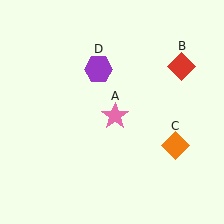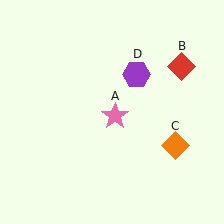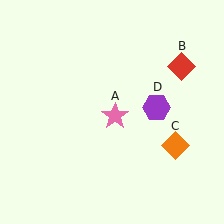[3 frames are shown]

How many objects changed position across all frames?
1 object changed position: purple hexagon (object D).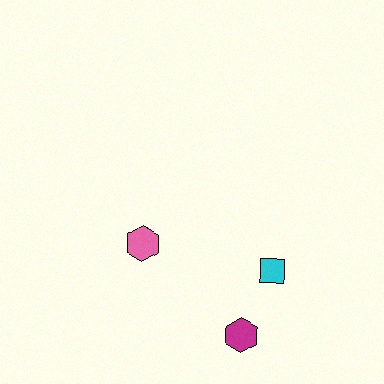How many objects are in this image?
There are 3 objects.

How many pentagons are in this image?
There are no pentagons.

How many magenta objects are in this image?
There is 1 magenta object.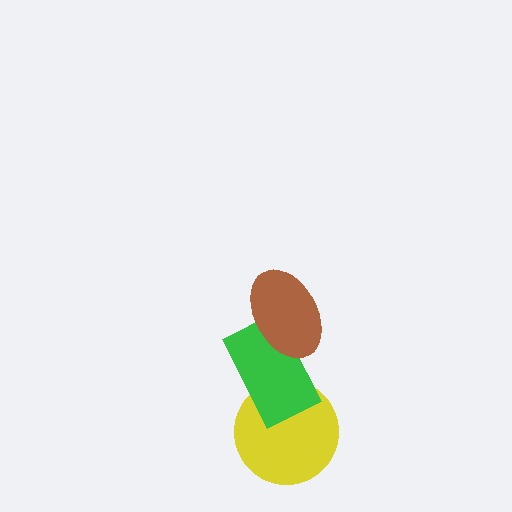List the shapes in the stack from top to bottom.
From top to bottom: the brown ellipse, the green rectangle, the yellow circle.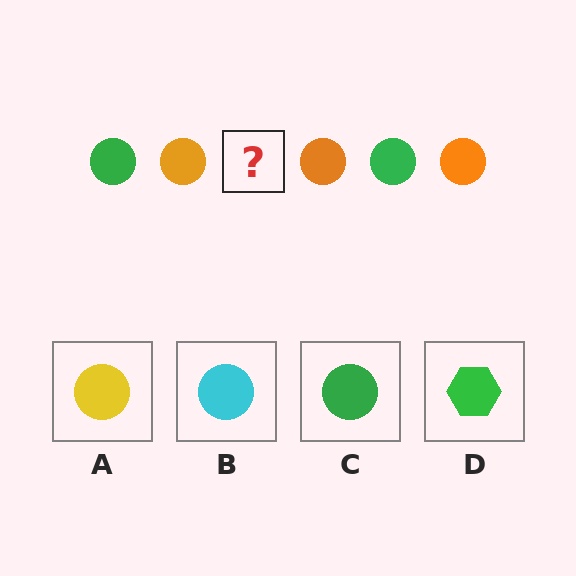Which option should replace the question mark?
Option C.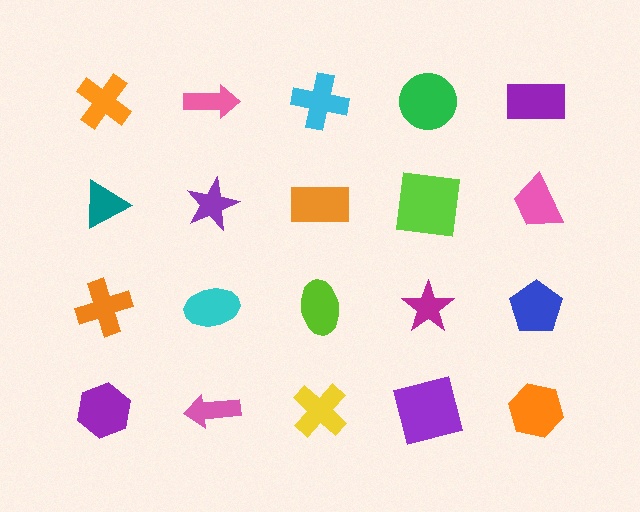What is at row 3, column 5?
A blue pentagon.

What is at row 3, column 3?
A lime ellipse.